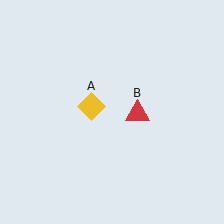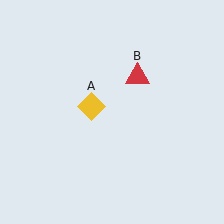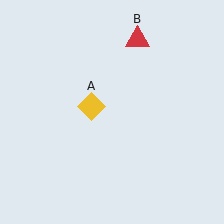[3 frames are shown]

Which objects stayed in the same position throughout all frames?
Yellow diamond (object A) remained stationary.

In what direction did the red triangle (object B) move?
The red triangle (object B) moved up.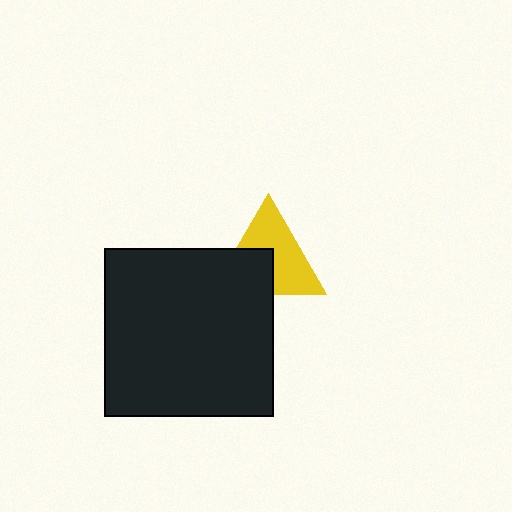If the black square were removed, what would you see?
You would see the complete yellow triangle.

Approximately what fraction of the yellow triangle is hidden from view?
Roughly 40% of the yellow triangle is hidden behind the black square.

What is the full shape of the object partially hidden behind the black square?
The partially hidden object is a yellow triangle.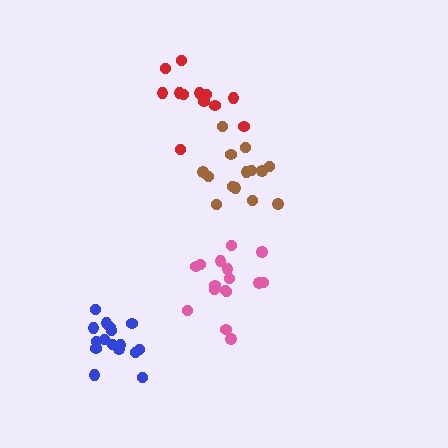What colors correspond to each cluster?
The clusters are colored: brown, pink, blue, red.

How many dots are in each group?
Group 1: 14 dots, Group 2: 16 dots, Group 3: 16 dots, Group 4: 13 dots (59 total).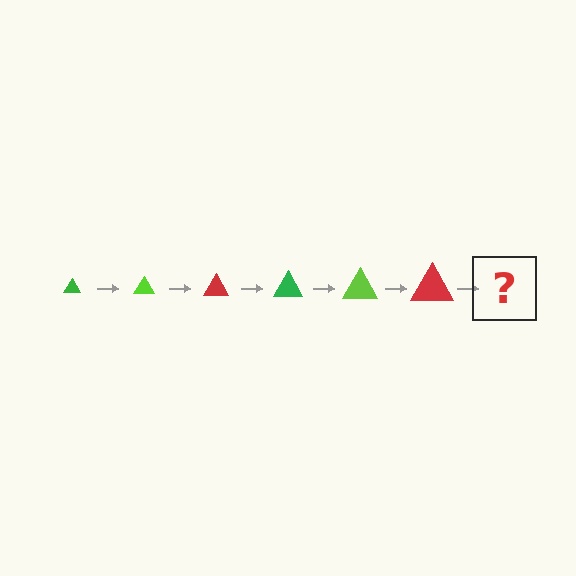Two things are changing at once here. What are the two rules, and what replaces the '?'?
The two rules are that the triangle grows larger each step and the color cycles through green, lime, and red. The '?' should be a green triangle, larger than the previous one.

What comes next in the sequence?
The next element should be a green triangle, larger than the previous one.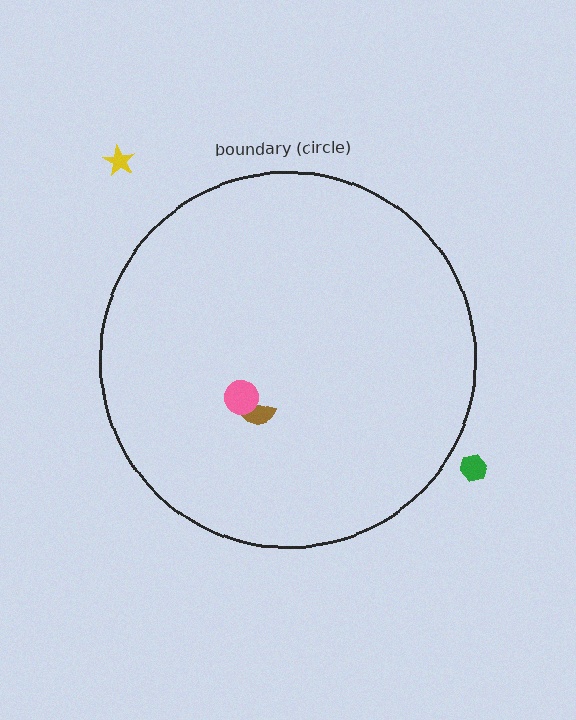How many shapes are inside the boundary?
2 inside, 2 outside.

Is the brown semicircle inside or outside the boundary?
Inside.